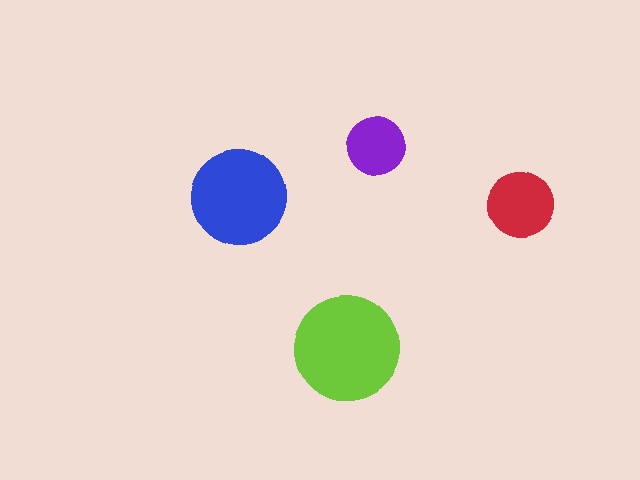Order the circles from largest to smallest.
the lime one, the blue one, the red one, the purple one.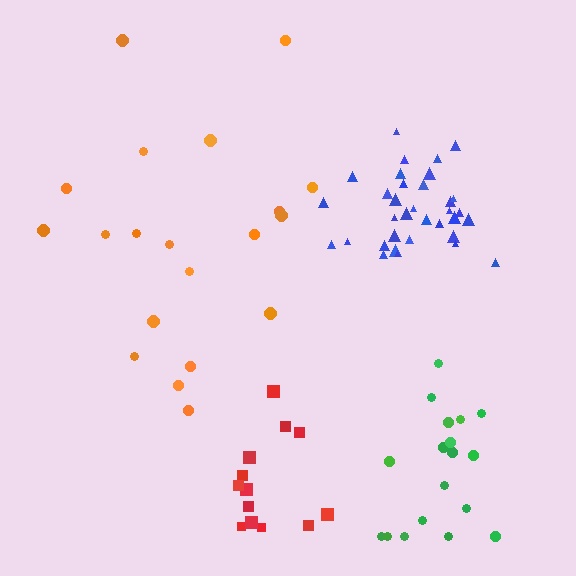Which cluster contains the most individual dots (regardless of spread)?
Blue (34).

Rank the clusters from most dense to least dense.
blue, red, green, orange.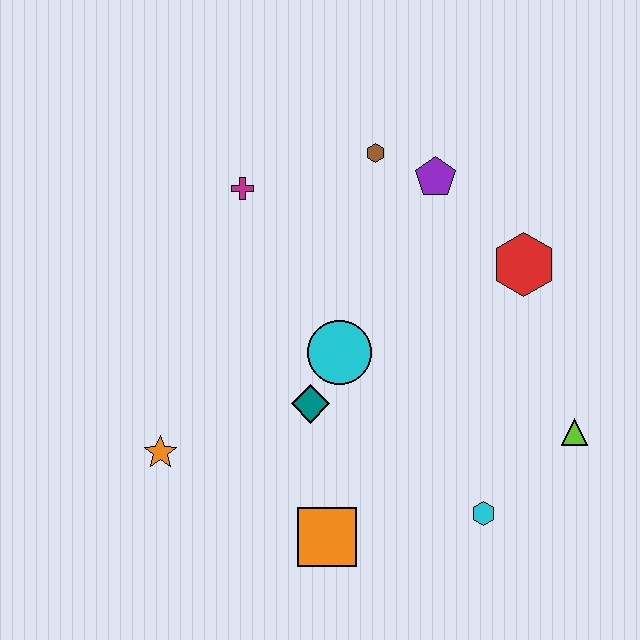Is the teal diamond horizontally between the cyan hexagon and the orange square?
No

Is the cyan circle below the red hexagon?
Yes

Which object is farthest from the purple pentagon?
The orange star is farthest from the purple pentagon.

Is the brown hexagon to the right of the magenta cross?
Yes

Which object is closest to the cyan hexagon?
The lime triangle is closest to the cyan hexagon.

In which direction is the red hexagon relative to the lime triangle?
The red hexagon is above the lime triangle.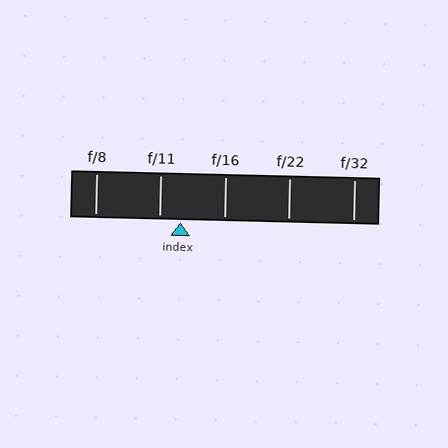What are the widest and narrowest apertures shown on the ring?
The widest aperture shown is f/8 and the narrowest is f/32.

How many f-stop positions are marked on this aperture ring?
There are 5 f-stop positions marked.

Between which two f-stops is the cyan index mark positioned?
The index mark is between f/11 and f/16.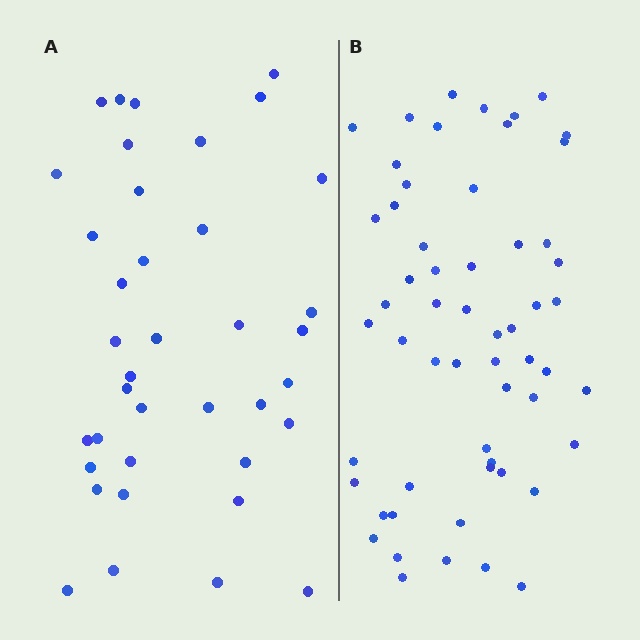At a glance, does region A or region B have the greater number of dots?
Region B (the right region) has more dots.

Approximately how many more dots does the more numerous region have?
Region B has approximately 20 more dots than region A.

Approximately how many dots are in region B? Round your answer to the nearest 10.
About 60 dots. (The exact count is 57, which rounds to 60.)